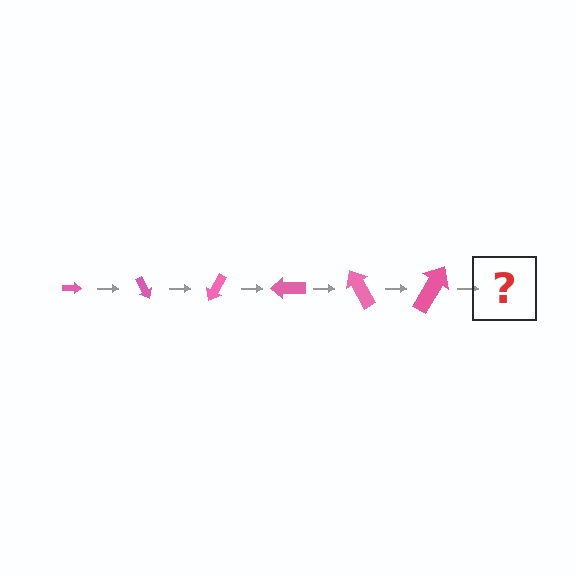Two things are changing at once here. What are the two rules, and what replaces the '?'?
The two rules are that the arrow grows larger each step and it rotates 60 degrees each step. The '?' should be an arrow, larger than the previous one and rotated 360 degrees from the start.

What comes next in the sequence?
The next element should be an arrow, larger than the previous one and rotated 360 degrees from the start.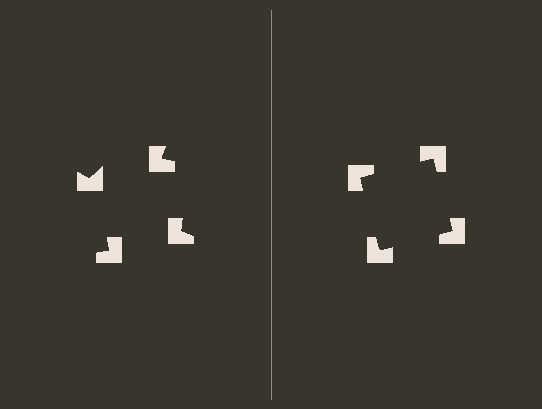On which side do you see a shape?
An illusory square appears on the right side. On the left side the wedge cuts are rotated, so no coherent shape forms.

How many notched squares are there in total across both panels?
8 — 4 on each side.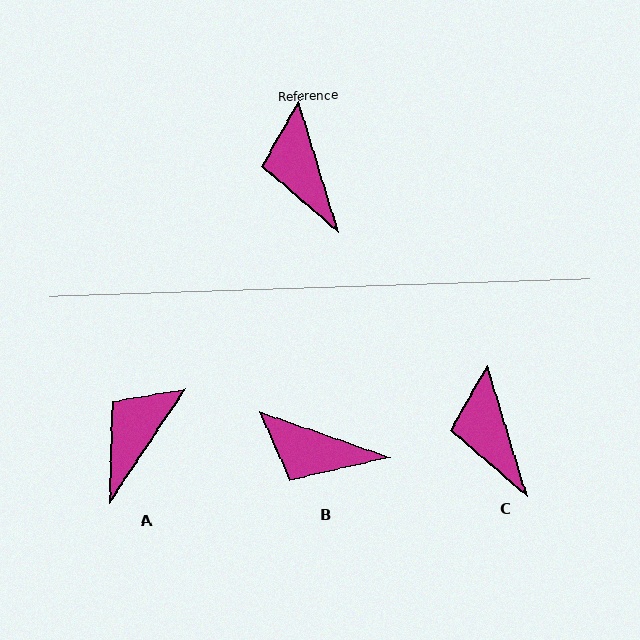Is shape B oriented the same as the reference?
No, it is off by about 54 degrees.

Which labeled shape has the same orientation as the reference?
C.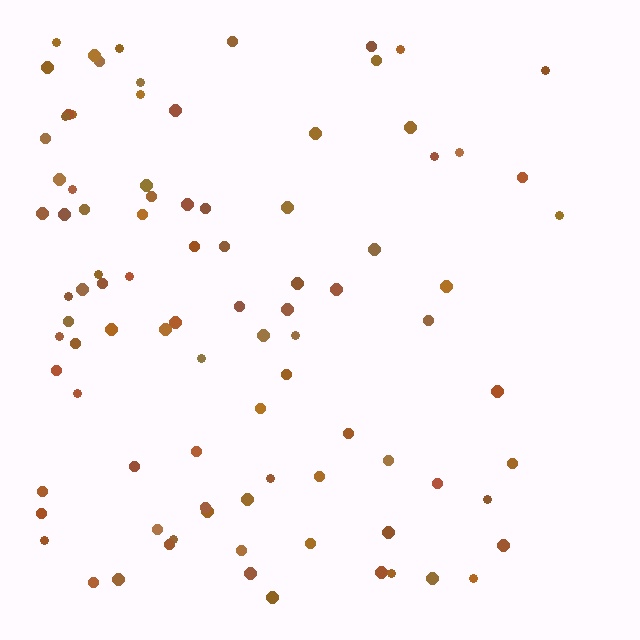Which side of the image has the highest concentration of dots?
The left.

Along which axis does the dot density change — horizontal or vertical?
Horizontal.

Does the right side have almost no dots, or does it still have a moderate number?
Still a moderate number, just noticeably fewer than the left.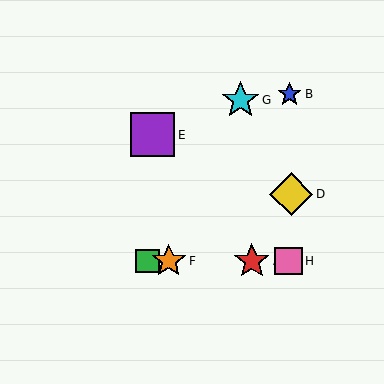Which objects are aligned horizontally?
Objects A, C, F, H are aligned horizontally.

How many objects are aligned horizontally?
4 objects (A, C, F, H) are aligned horizontally.